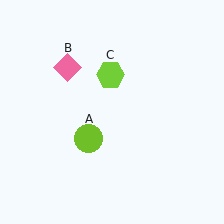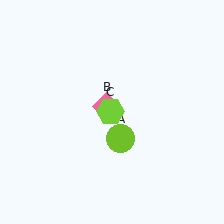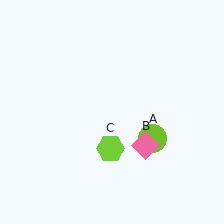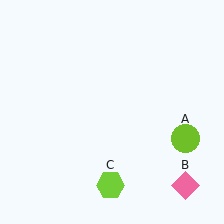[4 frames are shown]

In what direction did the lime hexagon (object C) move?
The lime hexagon (object C) moved down.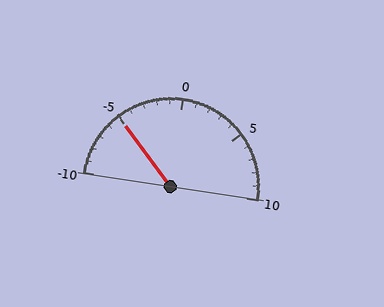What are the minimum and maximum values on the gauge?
The gauge ranges from -10 to 10.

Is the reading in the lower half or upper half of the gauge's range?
The reading is in the lower half of the range (-10 to 10).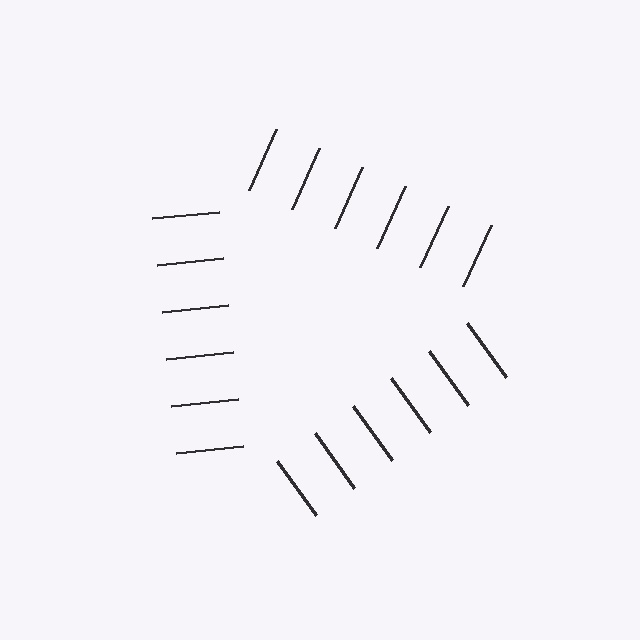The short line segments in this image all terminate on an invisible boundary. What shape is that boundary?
An illusory triangle — the line segments terminate on its edges but no continuous stroke is drawn.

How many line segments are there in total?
18 — 6 along each of the 3 edges.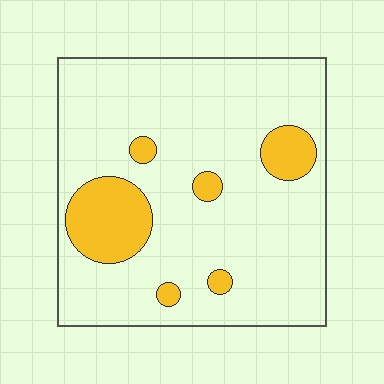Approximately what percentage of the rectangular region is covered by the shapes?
Approximately 15%.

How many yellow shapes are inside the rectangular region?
6.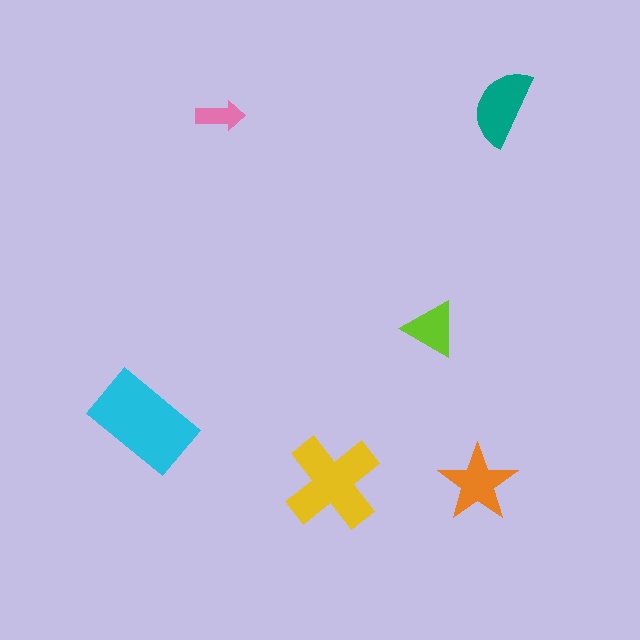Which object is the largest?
The cyan rectangle.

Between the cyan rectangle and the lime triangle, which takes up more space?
The cyan rectangle.